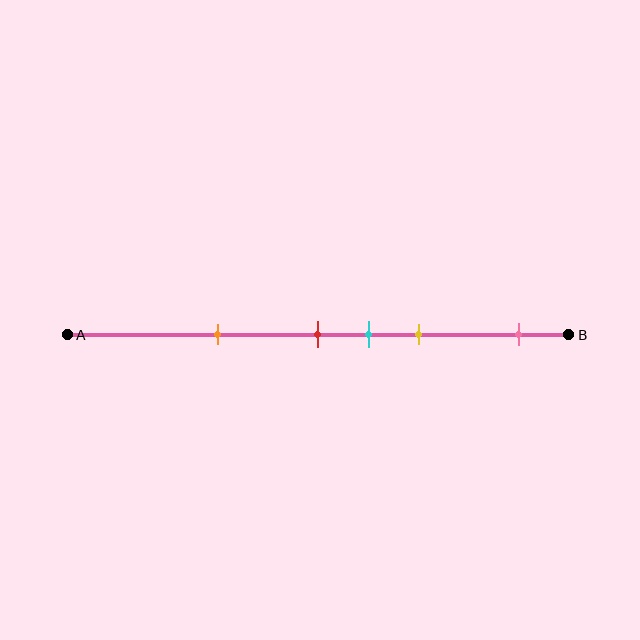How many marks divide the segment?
There are 5 marks dividing the segment.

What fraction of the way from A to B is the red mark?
The red mark is approximately 50% (0.5) of the way from A to B.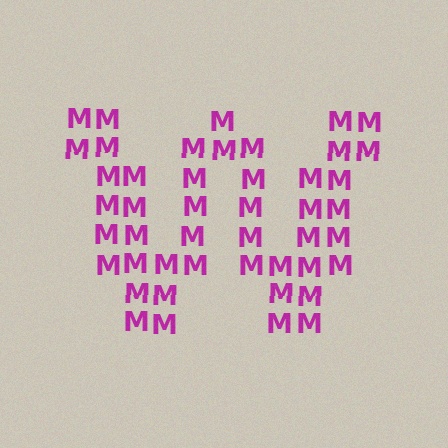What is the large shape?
The large shape is the letter W.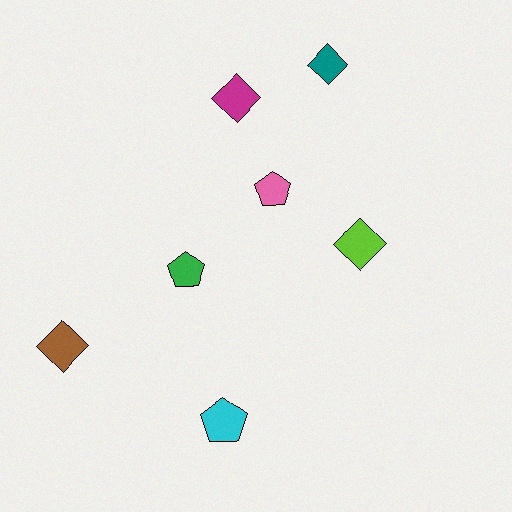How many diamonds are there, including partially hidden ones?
There are 4 diamonds.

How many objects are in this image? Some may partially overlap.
There are 7 objects.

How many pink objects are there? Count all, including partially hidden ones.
There is 1 pink object.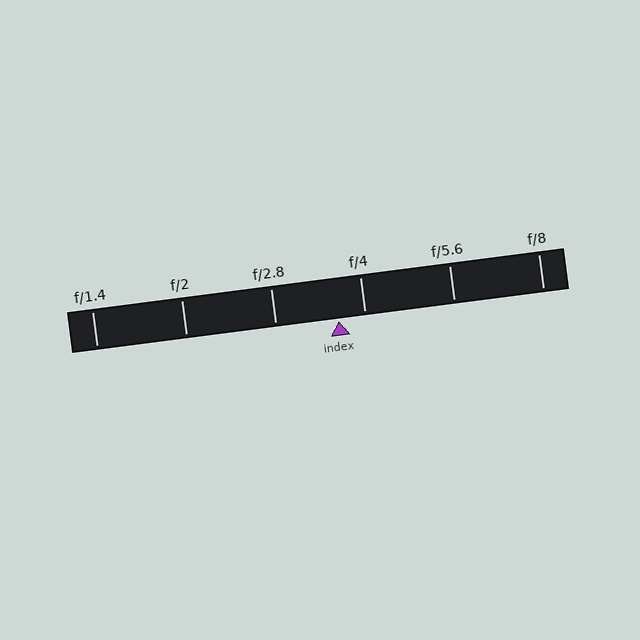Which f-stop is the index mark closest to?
The index mark is closest to f/4.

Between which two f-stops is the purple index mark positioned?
The index mark is between f/2.8 and f/4.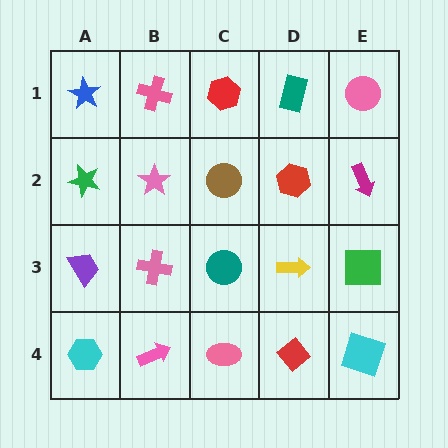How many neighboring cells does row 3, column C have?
4.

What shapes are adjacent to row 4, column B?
A pink cross (row 3, column B), a cyan hexagon (row 4, column A), a pink ellipse (row 4, column C).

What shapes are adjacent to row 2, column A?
A blue star (row 1, column A), a purple trapezoid (row 3, column A), a pink star (row 2, column B).